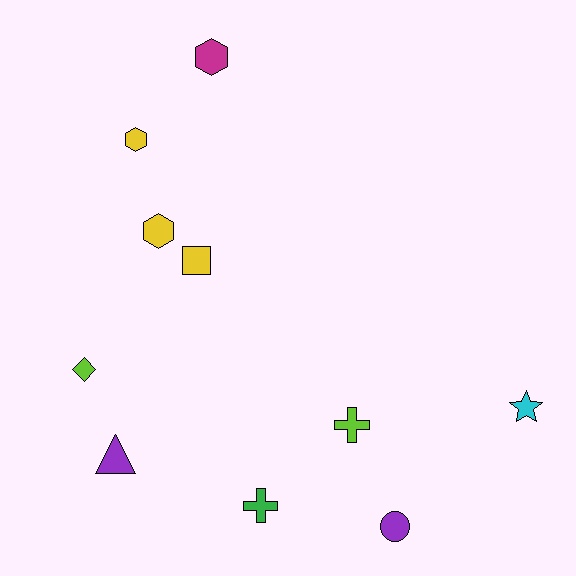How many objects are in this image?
There are 10 objects.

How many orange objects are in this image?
There are no orange objects.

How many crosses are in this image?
There are 2 crosses.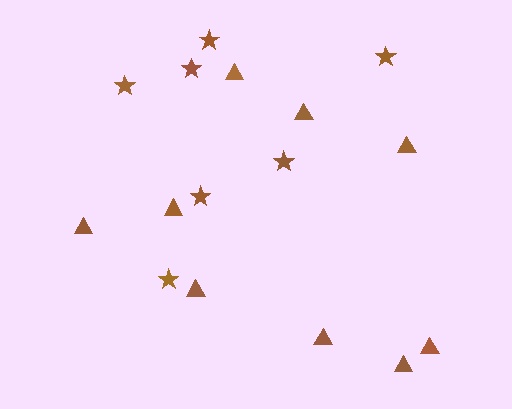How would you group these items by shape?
There are 2 groups: one group of triangles (9) and one group of stars (7).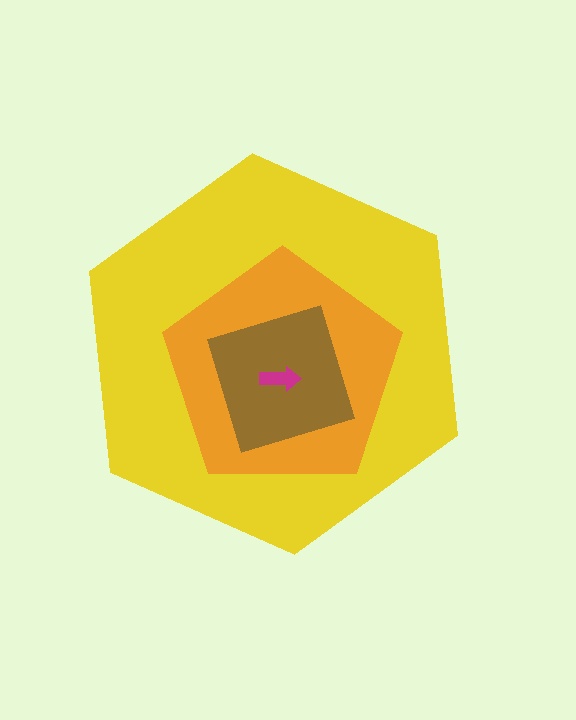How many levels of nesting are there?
4.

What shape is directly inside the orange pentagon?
The brown diamond.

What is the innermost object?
The magenta arrow.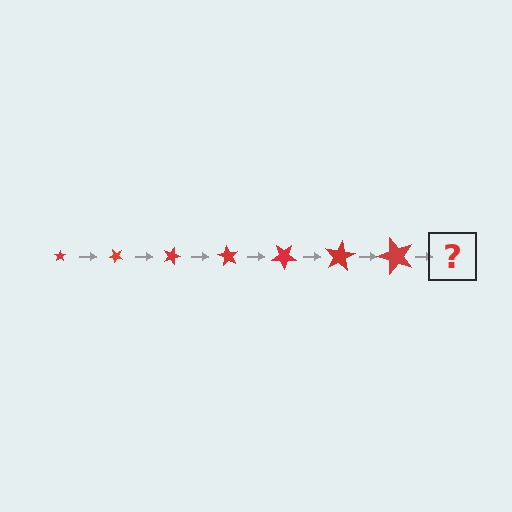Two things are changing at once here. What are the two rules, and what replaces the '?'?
The two rules are that the star grows larger each step and it rotates 45 degrees each step. The '?' should be a star, larger than the previous one and rotated 315 degrees from the start.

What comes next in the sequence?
The next element should be a star, larger than the previous one and rotated 315 degrees from the start.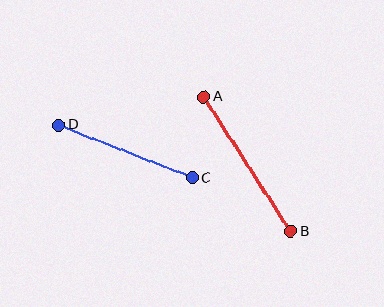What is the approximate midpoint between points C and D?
The midpoint is at approximately (125, 151) pixels.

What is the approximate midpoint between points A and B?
The midpoint is at approximately (247, 164) pixels.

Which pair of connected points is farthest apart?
Points A and B are farthest apart.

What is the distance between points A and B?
The distance is approximately 160 pixels.